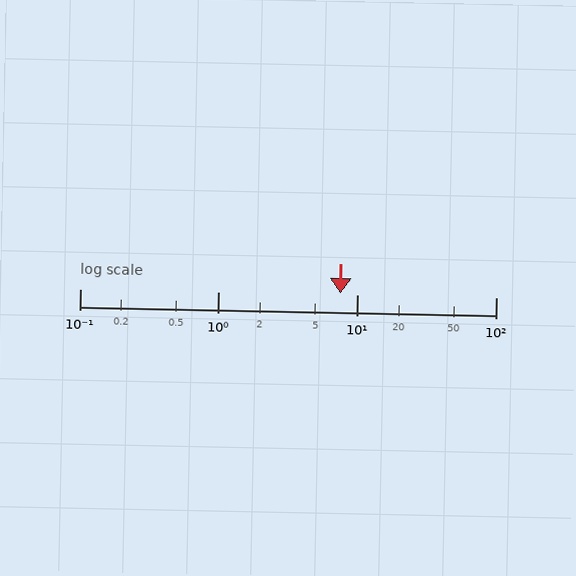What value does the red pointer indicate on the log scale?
The pointer indicates approximately 7.5.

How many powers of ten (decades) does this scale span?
The scale spans 3 decades, from 0.1 to 100.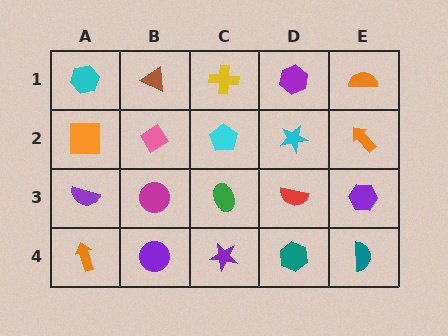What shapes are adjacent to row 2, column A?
A cyan hexagon (row 1, column A), a purple semicircle (row 3, column A), a pink diamond (row 2, column B).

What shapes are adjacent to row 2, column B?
A brown triangle (row 1, column B), a magenta circle (row 3, column B), an orange square (row 2, column A), a cyan pentagon (row 2, column C).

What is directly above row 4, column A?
A purple semicircle.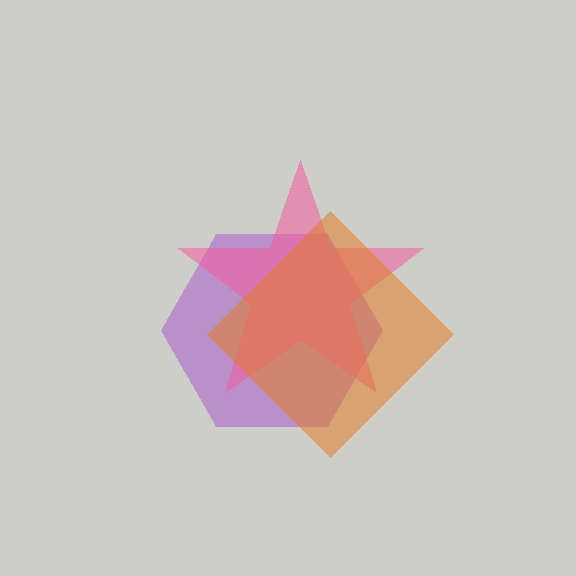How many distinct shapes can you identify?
There are 3 distinct shapes: a purple hexagon, a pink star, an orange diamond.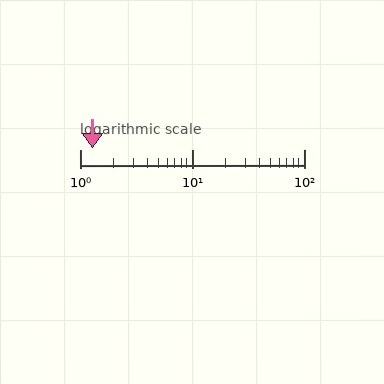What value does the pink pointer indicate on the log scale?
The pointer indicates approximately 1.3.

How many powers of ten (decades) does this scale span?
The scale spans 2 decades, from 1 to 100.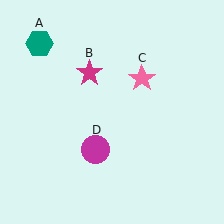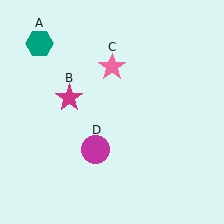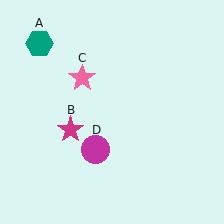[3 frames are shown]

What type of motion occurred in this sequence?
The magenta star (object B), pink star (object C) rotated counterclockwise around the center of the scene.